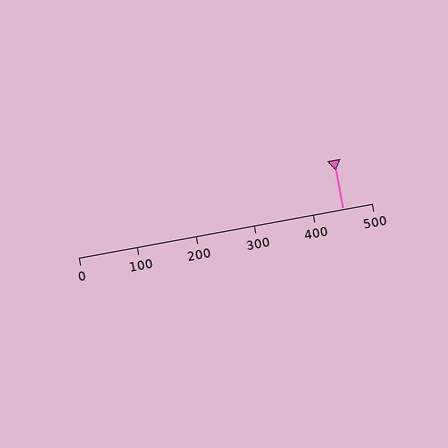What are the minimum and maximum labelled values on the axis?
The axis runs from 0 to 500.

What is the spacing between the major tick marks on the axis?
The major ticks are spaced 100 apart.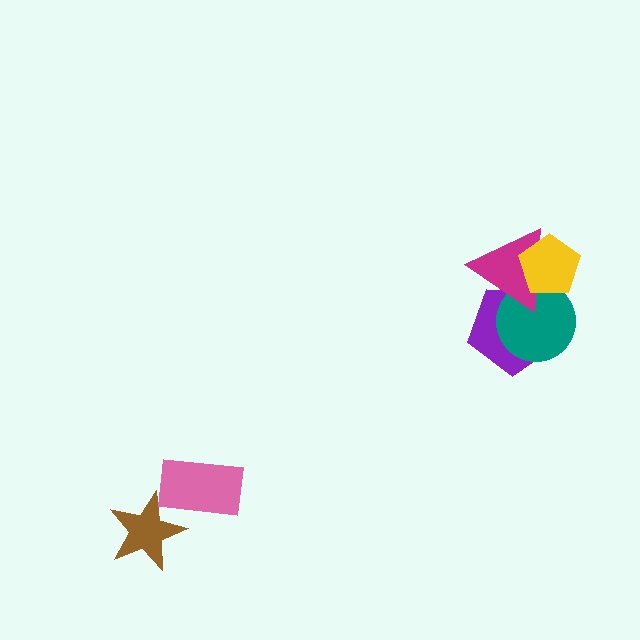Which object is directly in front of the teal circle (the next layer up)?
The magenta triangle is directly in front of the teal circle.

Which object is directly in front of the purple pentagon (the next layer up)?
The teal circle is directly in front of the purple pentagon.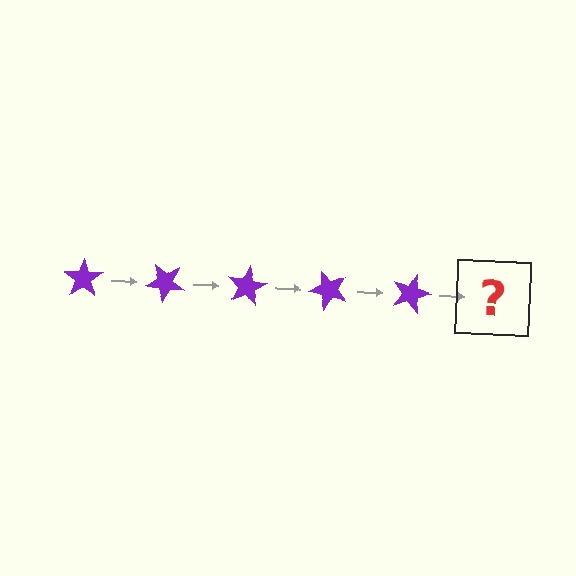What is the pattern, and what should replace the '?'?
The pattern is that the star rotates 40 degrees each step. The '?' should be a purple star rotated 200 degrees.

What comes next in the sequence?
The next element should be a purple star rotated 200 degrees.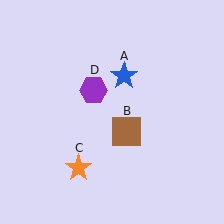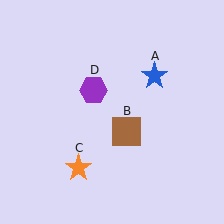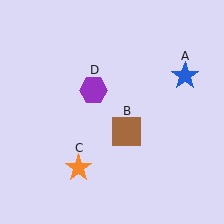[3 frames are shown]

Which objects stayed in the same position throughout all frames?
Brown square (object B) and orange star (object C) and purple hexagon (object D) remained stationary.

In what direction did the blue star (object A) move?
The blue star (object A) moved right.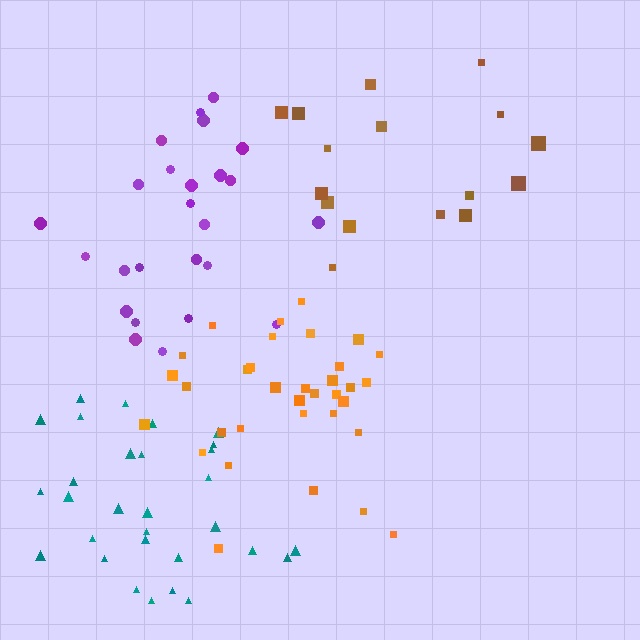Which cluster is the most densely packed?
Orange.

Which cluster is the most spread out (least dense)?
Brown.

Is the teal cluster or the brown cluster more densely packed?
Teal.